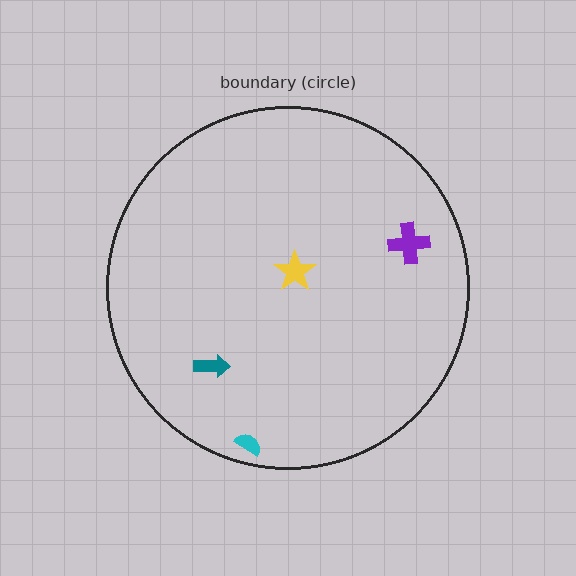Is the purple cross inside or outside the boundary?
Inside.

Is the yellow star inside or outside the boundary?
Inside.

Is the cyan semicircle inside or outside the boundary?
Inside.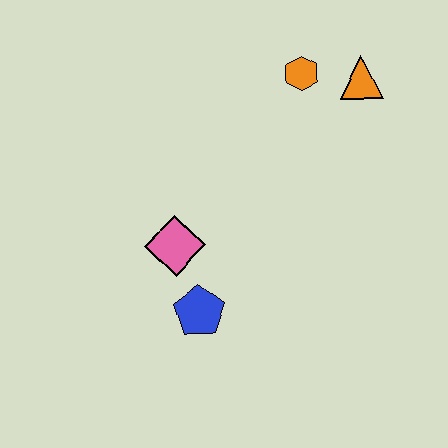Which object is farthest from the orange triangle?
The blue pentagon is farthest from the orange triangle.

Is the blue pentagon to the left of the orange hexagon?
Yes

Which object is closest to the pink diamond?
The blue pentagon is closest to the pink diamond.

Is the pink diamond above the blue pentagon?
Yes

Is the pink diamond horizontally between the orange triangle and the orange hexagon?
No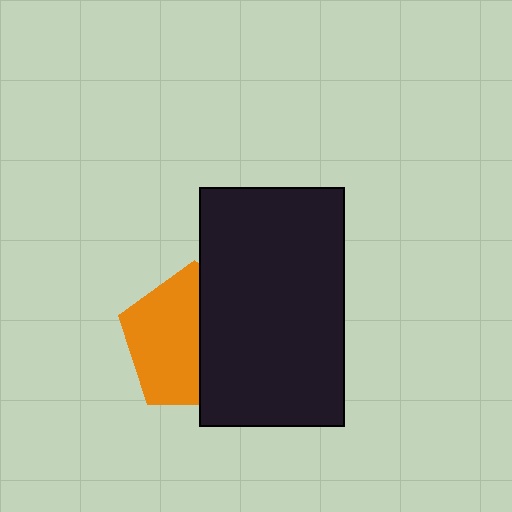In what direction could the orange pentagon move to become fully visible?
The orange pentagon could move left. That would shift it out from behind the black rectangle entirely.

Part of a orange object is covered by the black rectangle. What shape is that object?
It is a pentagon.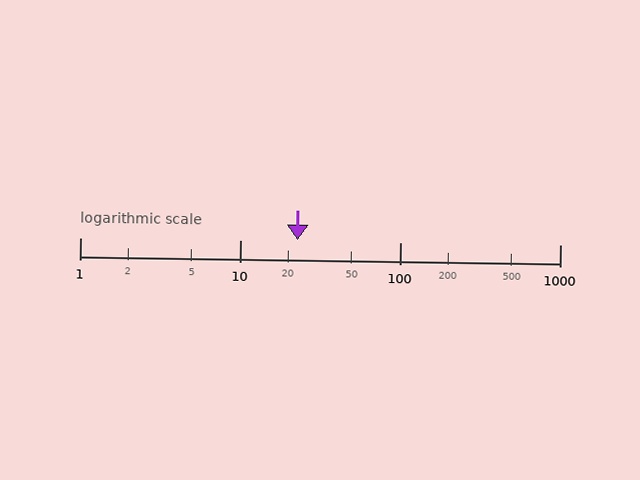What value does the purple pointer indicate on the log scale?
The pointer indicates approximately 23.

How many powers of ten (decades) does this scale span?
The scale spans 3 decades, from 1 to 1000.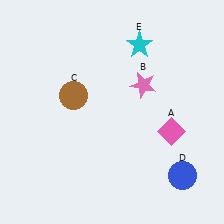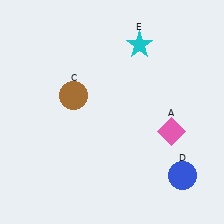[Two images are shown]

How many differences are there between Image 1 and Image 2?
There is 1 difference between the two images.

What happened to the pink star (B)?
The pink star (B) was removed in Image 2. It was in the top-right area of Image 1.